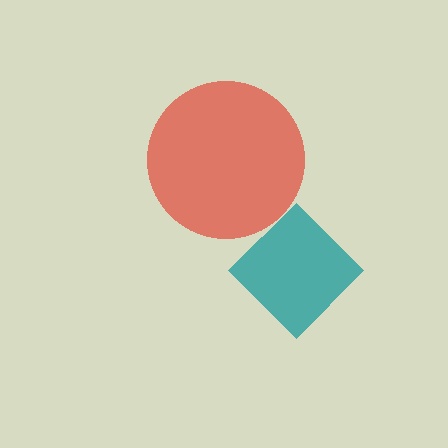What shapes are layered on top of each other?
The layered shapes are: a teal diamond, a red circle.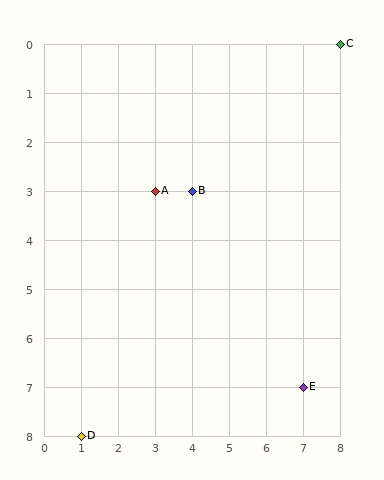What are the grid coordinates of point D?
Point D is at grid coordinates (1, 8).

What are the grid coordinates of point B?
Point B is at grid coordinates (4, 3).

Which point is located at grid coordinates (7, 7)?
Point E is at (7, 7).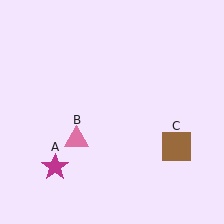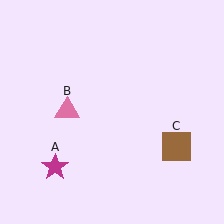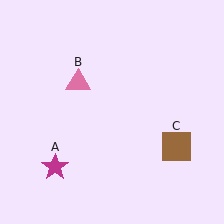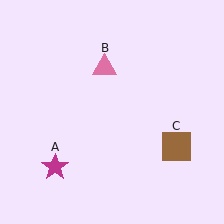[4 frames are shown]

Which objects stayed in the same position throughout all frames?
Magenta star (object A) and brown square (object C) remained stationary.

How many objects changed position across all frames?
1 object changed position: pink triangle (object B).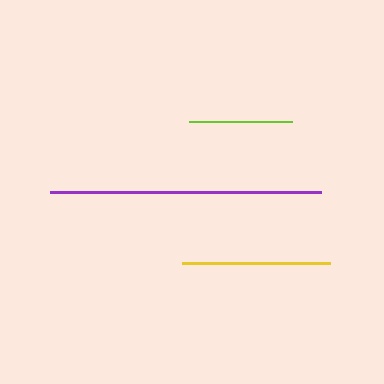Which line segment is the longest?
The purple line is the longest at approximately 271 pixels.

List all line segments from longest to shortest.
From longest to shortest: purple, yellow, lime.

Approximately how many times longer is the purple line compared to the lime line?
The purple line is approximately 2.6 times the length of the lime line.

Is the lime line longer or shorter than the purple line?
The purple line is longer than the lime line.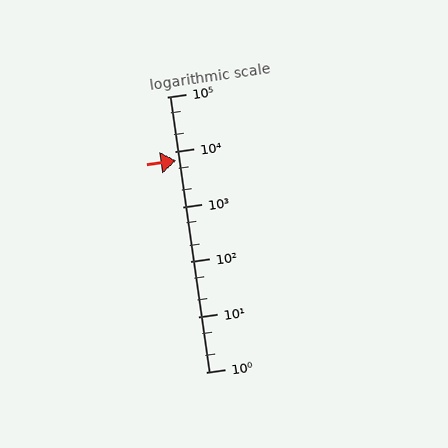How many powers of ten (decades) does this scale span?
The scale spans 5 decades, from 1 to 100000.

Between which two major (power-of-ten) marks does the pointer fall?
The pointer is between 1000 and 10000.